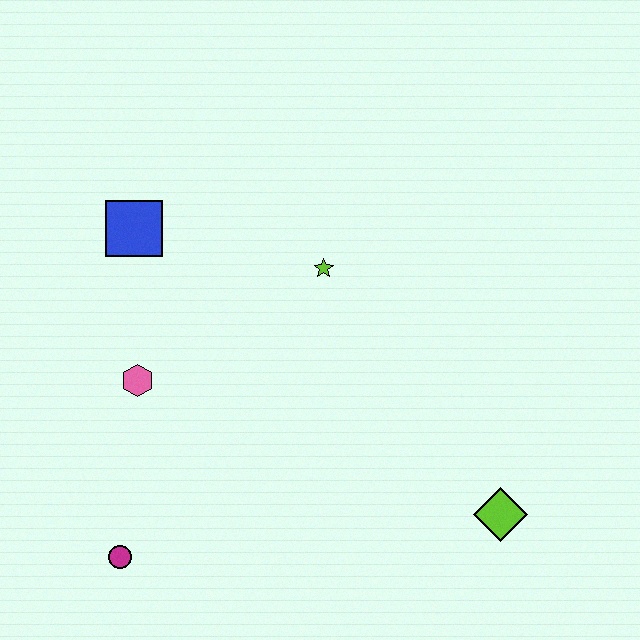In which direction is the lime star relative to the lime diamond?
The lime star is above the lime diamond.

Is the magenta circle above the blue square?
No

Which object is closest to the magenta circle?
The pink hexagon is closest to the magenta circle.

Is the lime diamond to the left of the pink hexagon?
No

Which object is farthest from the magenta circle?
The lime diamond is farthest from the magenta circle.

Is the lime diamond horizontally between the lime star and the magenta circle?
No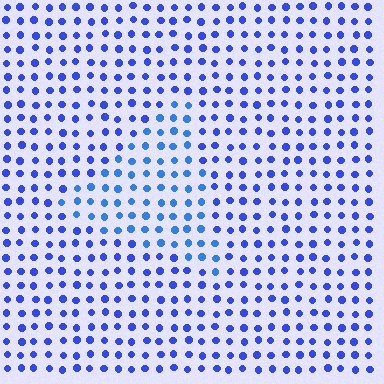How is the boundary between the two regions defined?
The boundary is defined purely by a slight shift in hue (about 19 degrees). Spacing, size, and orientation are identical on both sides.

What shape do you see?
I see a triangle.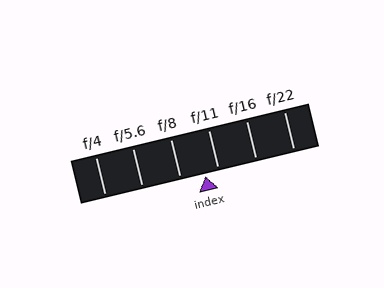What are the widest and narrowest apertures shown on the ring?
The widest aperture shown is f/4 and the narrowest is f/22.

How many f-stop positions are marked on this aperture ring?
There are 6 f-stop positions marked.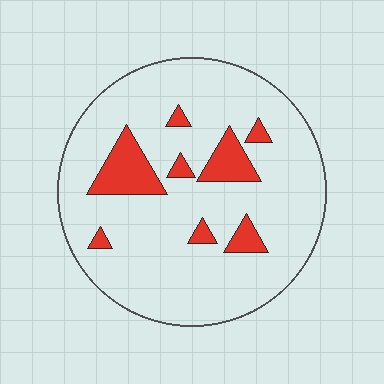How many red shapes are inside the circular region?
8.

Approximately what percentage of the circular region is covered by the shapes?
Approximately 15%.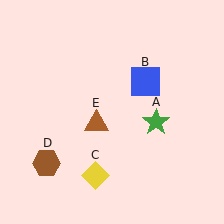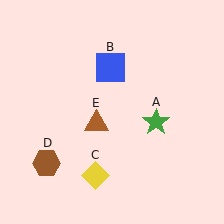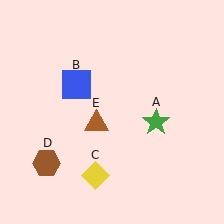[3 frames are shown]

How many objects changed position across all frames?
1 object changed position: blue square (object B).